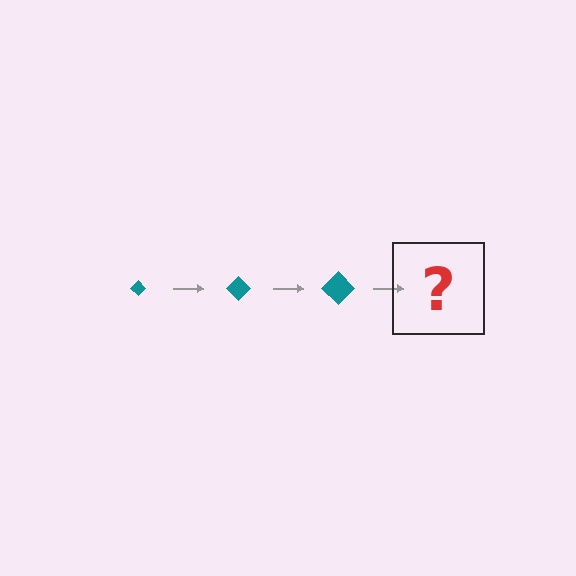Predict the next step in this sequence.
The next step is a teal diamond, larger than the previous one.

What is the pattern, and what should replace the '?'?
The pattern is that the diamond gets progressively larger each step. The '?' should be a teal diamond, larger than the previous one.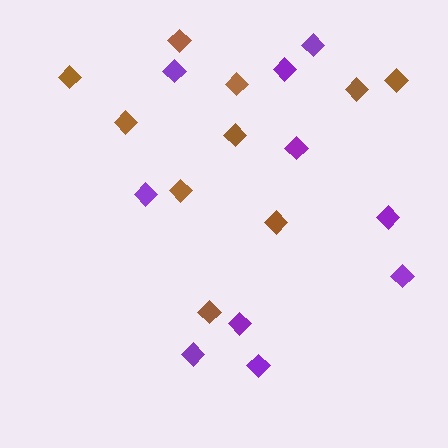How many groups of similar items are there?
There are 2 groups: one group of purple diamonds (10) and one group of brown diamonds (10).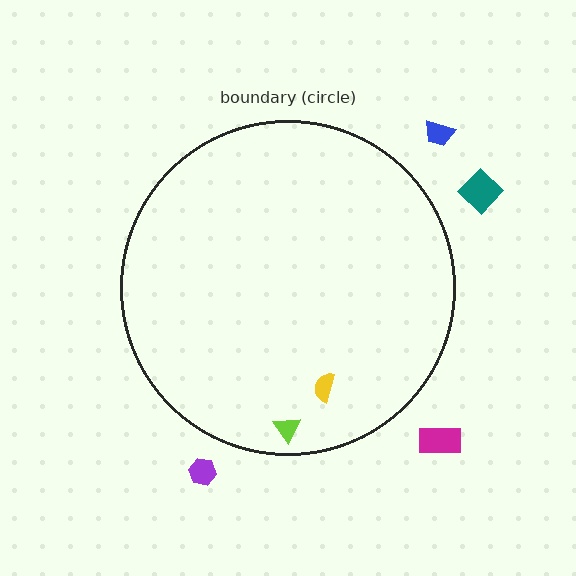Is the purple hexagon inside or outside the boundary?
Outside.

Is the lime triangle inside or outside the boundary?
Inside.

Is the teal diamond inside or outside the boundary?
Outside.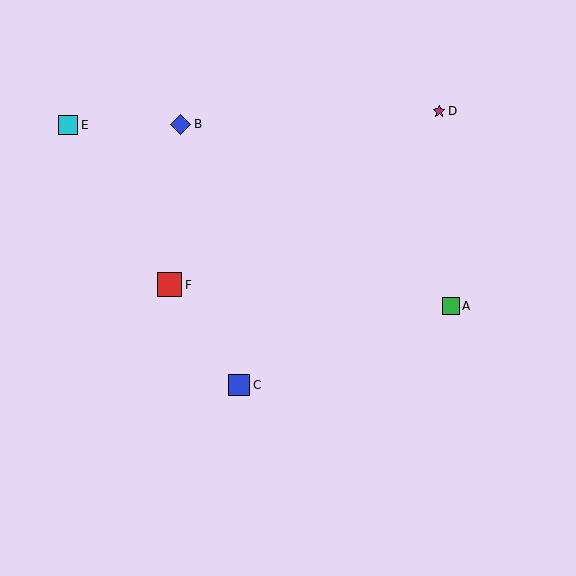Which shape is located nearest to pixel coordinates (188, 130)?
The blue diamond (labeled B) at (180, 124) is nearest to that location.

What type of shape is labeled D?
Shape D is a magenta star.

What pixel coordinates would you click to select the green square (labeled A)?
Click at (451, 306) to select the green square A.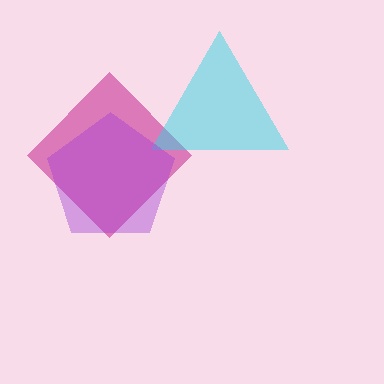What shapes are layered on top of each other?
The layered shapes are: a magenta diamond, a cyan triangle, a purple pentagon.